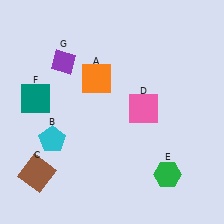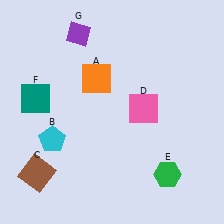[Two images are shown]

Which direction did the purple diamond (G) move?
The purple diamond (G) moved up.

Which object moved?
The purple diamond (G) moved up.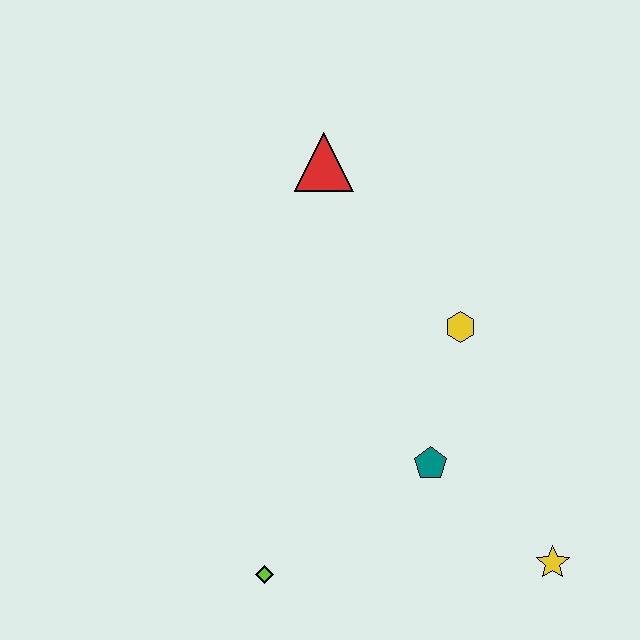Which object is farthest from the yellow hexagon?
The lime diamond is farthest from the yellow hexagon.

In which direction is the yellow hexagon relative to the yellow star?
The yellow hexagon is above the yellow star.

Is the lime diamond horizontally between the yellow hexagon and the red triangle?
No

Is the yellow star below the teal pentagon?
Yes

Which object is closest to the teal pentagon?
The yellow hexagon is closest to the teal pentagon.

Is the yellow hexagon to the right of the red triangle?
Yes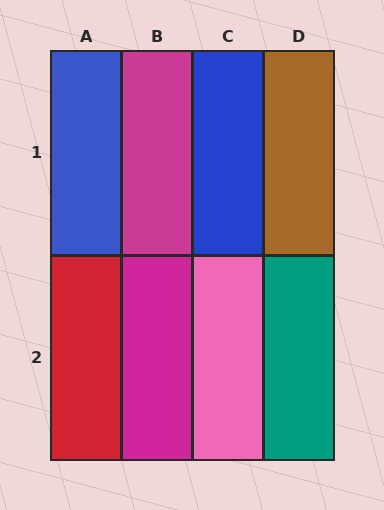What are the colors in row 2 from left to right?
Red, magenta, pink, teal.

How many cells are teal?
1 cell is teal.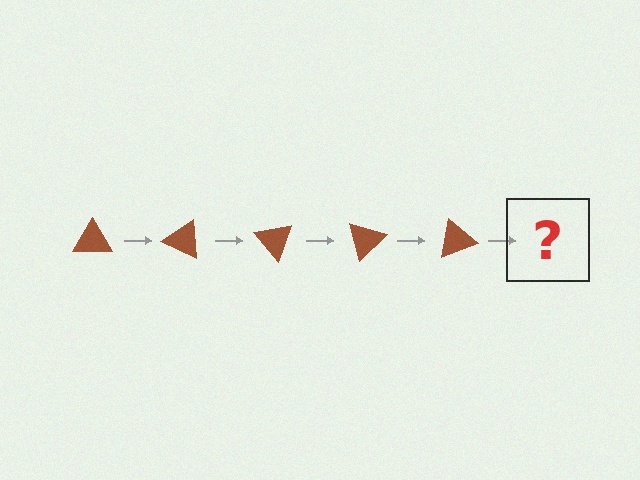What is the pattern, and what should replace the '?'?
The pattern is that the triangle rotates 25 degrees each step. The '?' should be a brown triangle rotated 125 degrees.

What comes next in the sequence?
The next element should be a brown triangle rotated 125 degrees.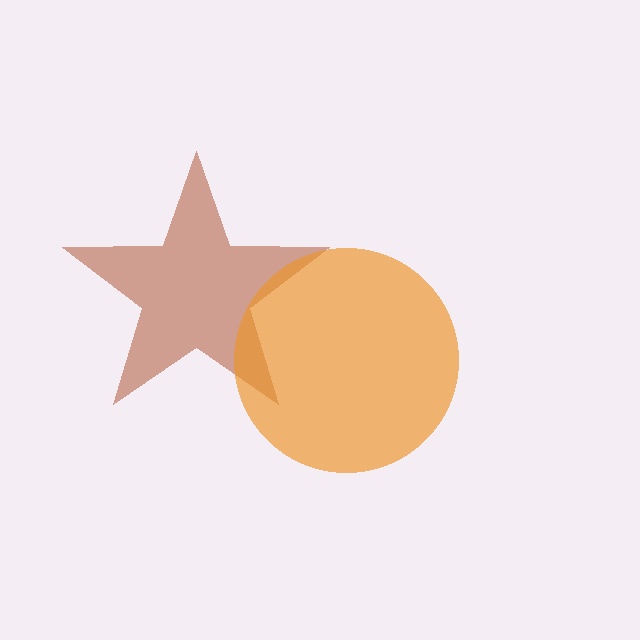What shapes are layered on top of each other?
The layered shapes are: a brown star, an orange circle.